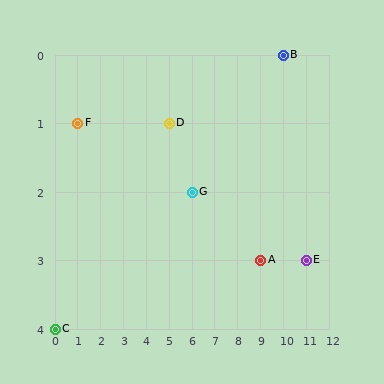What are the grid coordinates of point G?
Point G is at grid coordinates (6, 2).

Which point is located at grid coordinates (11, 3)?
Point E is at (11, 3).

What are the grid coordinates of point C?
Point C is at grid coordinates (0, 4).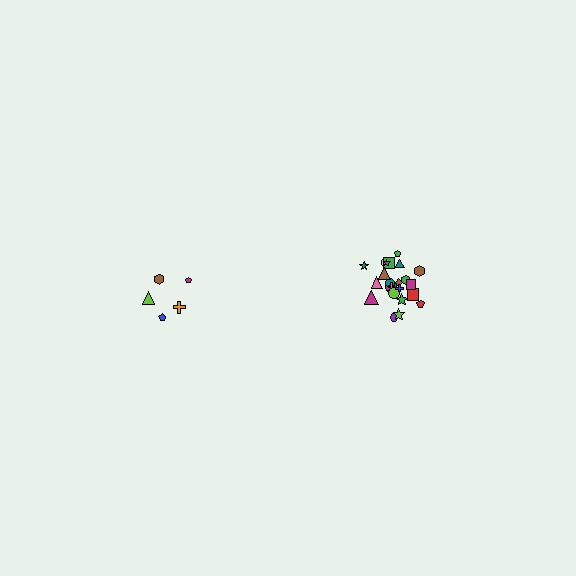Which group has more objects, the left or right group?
The right group.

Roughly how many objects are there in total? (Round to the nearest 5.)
Roughly 30 objects in total.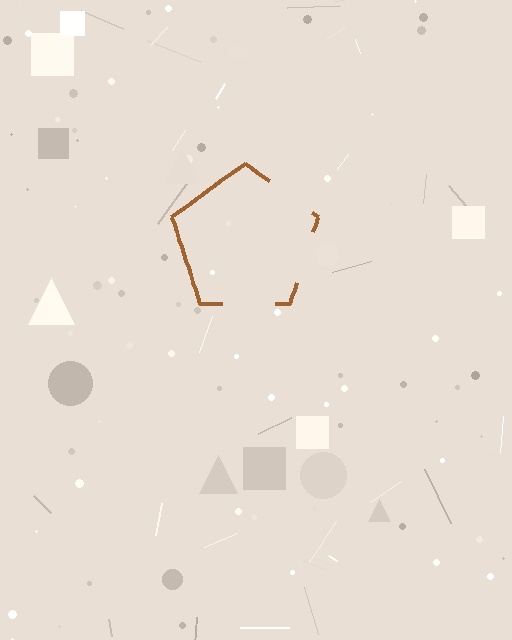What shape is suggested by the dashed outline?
The dashed outline suggests a pentagon.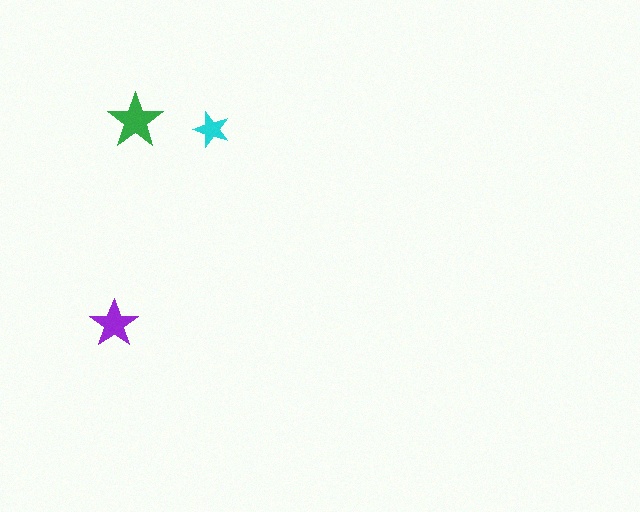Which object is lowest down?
The purple star is bottommost.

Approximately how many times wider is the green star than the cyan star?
About 1.5 times wider.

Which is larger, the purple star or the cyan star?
The purple one.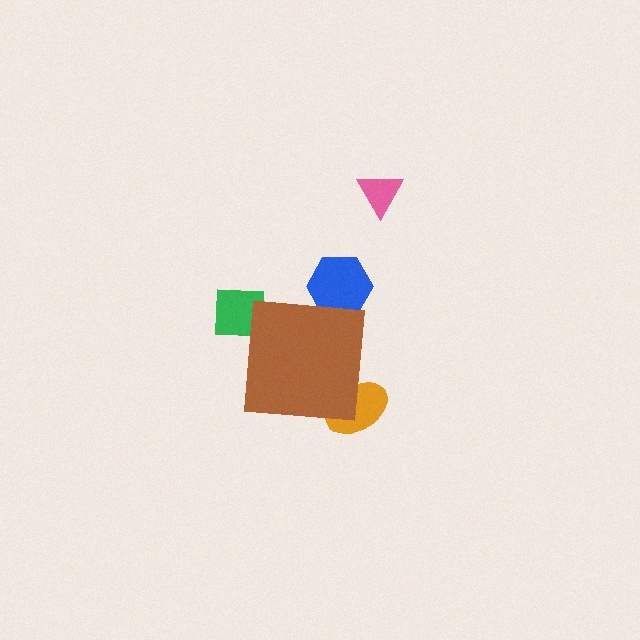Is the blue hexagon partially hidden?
Yes, the blue hexagon is partially hidden behind the brown square.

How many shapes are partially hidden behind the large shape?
3 shapes are partially hidden.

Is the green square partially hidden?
Yes, the green square is partially hidden behind the brown square.